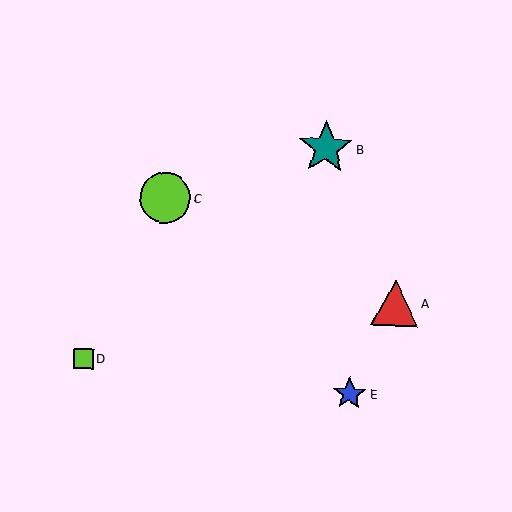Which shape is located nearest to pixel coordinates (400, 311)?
The red triangle (labeled A) at (395, 303) is nearest to that location.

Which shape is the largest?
The teal star (labeled B) is the largest.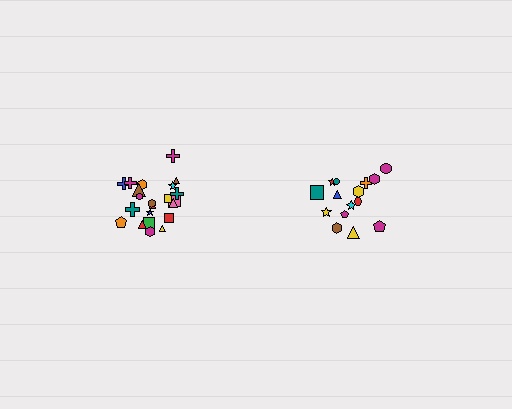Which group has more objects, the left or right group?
The left group.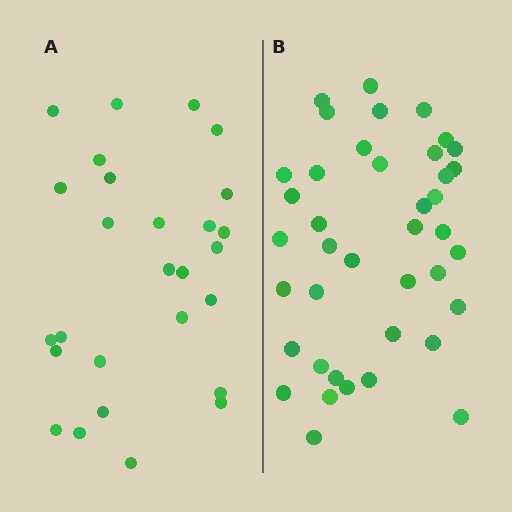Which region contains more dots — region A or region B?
Region B (the right region) has more dots.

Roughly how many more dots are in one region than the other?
Region B has approximately 15 more dots than region A.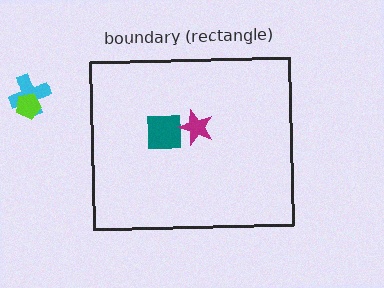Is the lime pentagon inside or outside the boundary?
Outside.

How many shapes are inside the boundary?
2 inside, 2 outside.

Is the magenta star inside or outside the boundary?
Inside.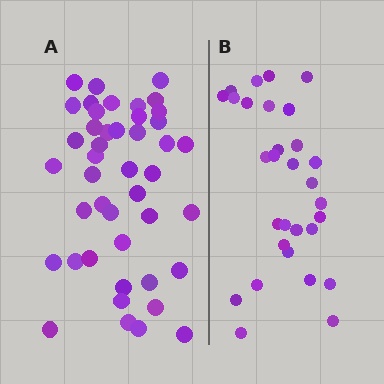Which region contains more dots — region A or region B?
Region A (the left region) has more dots.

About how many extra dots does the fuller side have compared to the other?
Region A has approximately 15 more dots than region B.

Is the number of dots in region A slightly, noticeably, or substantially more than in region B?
Region A has substantially more. The ratio is roughly 1.5 to 1.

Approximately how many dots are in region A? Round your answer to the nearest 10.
About 40 dots. (The exact count is 44, which rounds to 40.)